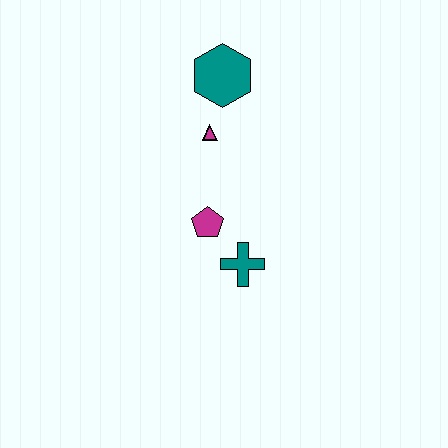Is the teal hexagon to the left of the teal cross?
Yes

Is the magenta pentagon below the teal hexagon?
Yes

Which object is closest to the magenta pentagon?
The teal cross is closest to the magenta pentagon.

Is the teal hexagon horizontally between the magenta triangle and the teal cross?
Yes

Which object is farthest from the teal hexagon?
The teal cross is farthest from the teal hexagon.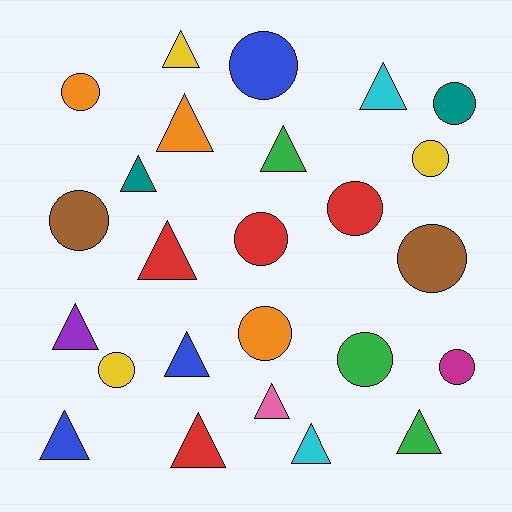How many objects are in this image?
There are 25 objects.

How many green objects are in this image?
There are 3 green objects.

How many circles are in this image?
There are 12 circles.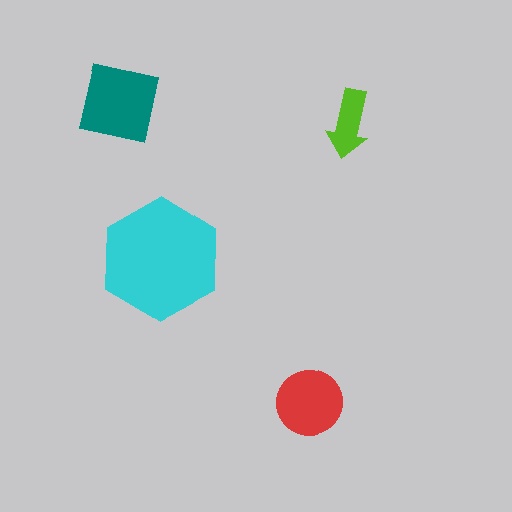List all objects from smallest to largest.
The lime arrow, the red circle, the teal square, the cyan hexagon.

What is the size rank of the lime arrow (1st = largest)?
4th.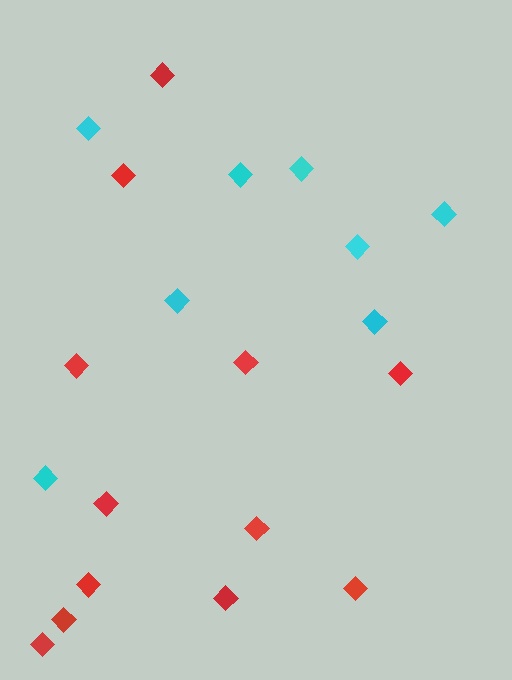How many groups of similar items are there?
There are 2 groups: one group of red diamonds (12) and one group of cyan diamonds (8).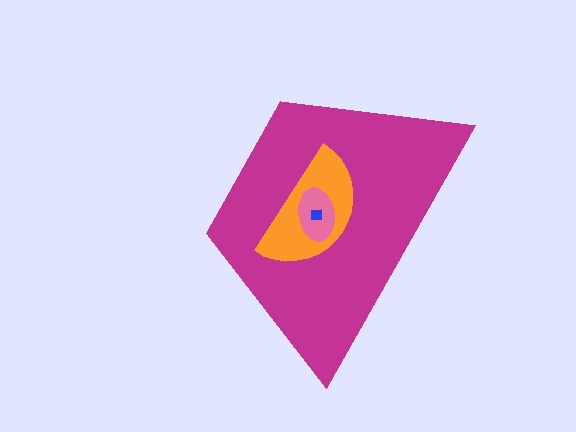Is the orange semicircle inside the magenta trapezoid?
Yes.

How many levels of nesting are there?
4.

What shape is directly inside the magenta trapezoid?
The orange semicircle.